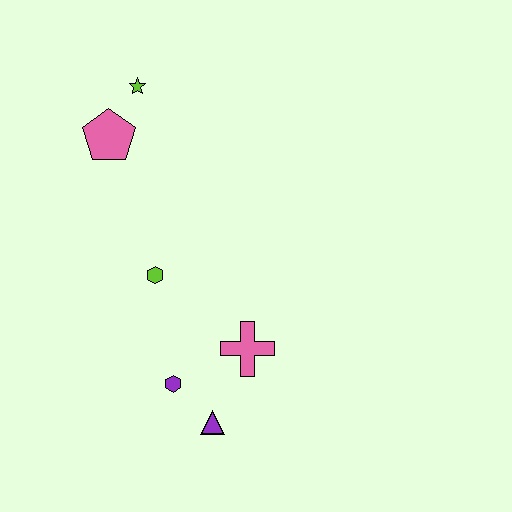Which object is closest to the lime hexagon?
The purple hexagon is closest to the lime hexagon.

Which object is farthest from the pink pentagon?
The purple triangle is farthest from the pink pentagon.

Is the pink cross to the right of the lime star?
Yes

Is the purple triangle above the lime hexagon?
No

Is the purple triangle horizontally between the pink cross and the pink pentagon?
Yes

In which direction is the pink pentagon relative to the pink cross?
The pink pentagon is above the pink cross.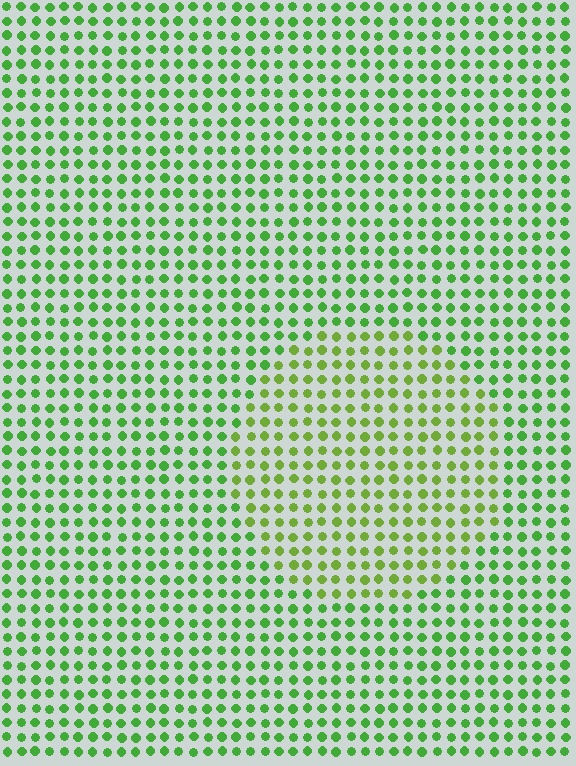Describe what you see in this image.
The image is filled with small green elements in a uniform arrangement. A circle-shaped region is visible where the elements are tinted to a slightly different hue, forming a subtle color boundary.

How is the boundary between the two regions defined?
The boundary is defined purely by a slight shift in hue (about 25 degrees). Spacing, size, and orientation are identical on both sides.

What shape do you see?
I see a circle.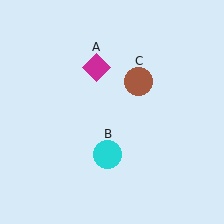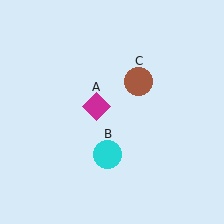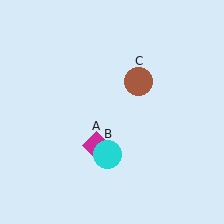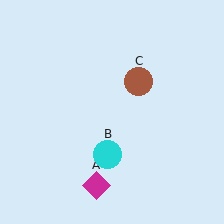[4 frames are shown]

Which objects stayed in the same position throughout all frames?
Cyan circle (object B) and brown circle (object C) remained stationary.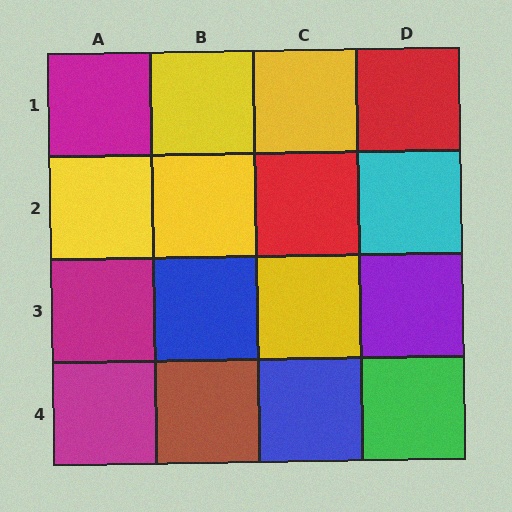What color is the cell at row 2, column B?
Yellow.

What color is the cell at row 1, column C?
Yellow.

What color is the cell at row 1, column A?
Magenta.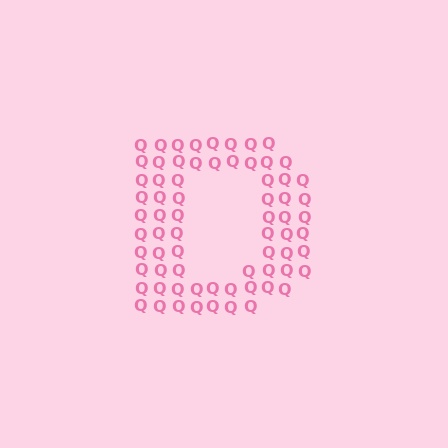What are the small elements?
The small elements are letter Q's.